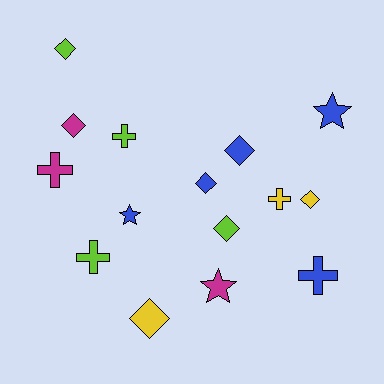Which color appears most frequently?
Blue, with 5 objects.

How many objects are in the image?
There are 15 objects.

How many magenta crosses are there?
There is 1 magenta cross.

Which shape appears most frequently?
Diamond, with 7 objects.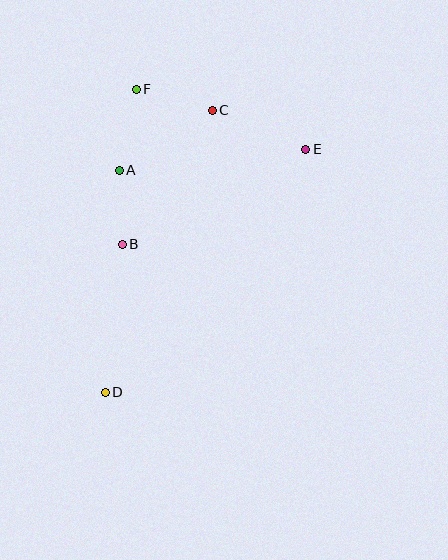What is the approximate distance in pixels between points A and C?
The distance between A and C is approximately 111 pixels.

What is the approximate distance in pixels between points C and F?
The distance between C and F is approximately 79 pixels.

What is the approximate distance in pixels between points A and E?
The distance between A and E is approximately 188 pixels.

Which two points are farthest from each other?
Points D and E are farthest from each other.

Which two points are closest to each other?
Points A and B are closest to each other.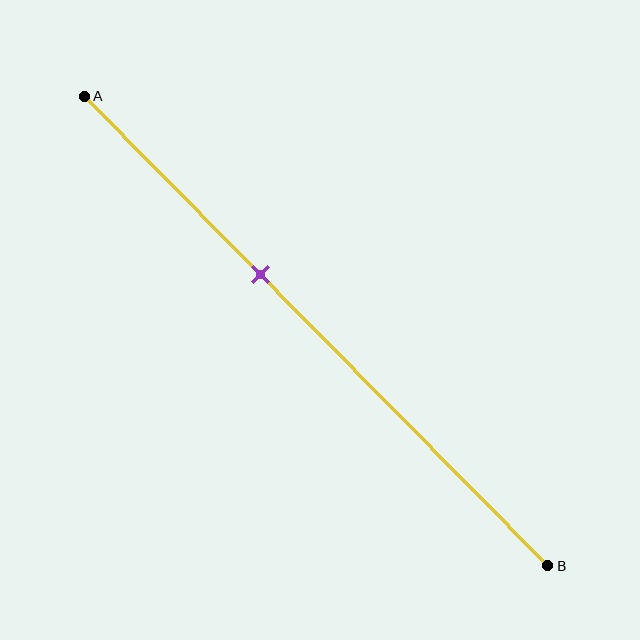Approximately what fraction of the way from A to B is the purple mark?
The purple mark is approximately 40% of the way from A to B.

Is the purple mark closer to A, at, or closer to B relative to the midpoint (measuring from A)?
The purple mark is closer to point A than the midpoint of segment AB.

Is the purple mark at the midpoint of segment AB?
No, the mark is at about 40% from A, not at the 50% midpoint.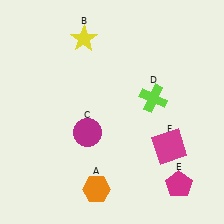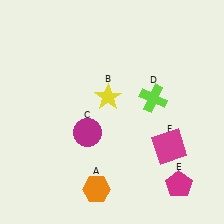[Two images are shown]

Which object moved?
The yellow star (B) moved down.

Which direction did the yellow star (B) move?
The yellow star (B) moved down.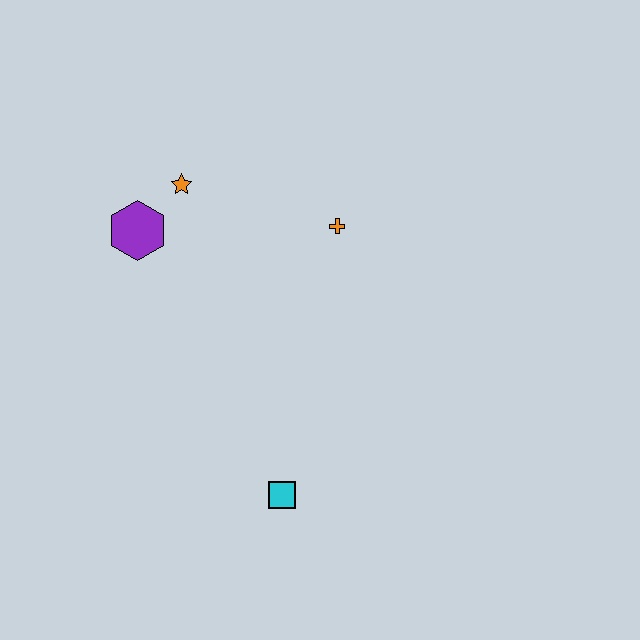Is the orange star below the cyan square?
No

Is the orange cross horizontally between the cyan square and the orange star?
No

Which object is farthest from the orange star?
The cyan square is farthest from the orange star.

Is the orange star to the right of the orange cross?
No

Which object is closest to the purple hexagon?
The orange star is closest to the purple hexagon.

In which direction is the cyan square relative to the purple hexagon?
The cyan square is below the purple hexagon.